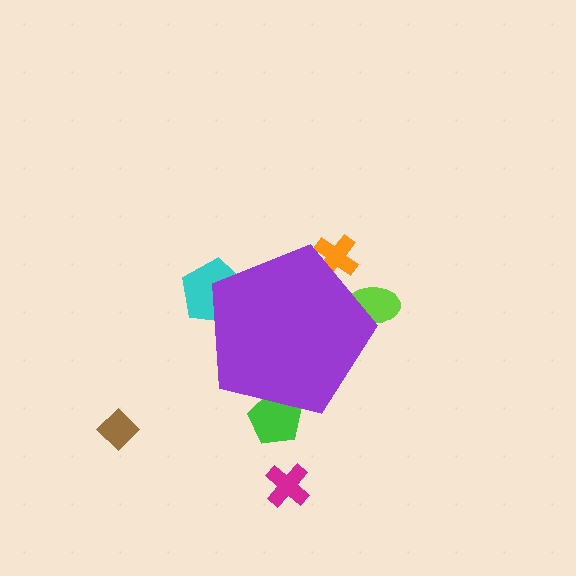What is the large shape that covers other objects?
A purple pentagon.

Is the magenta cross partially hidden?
No, the magenta cross is fully visible.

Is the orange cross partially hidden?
Yes, the orange cross is partially hidden behind the purple pentagon.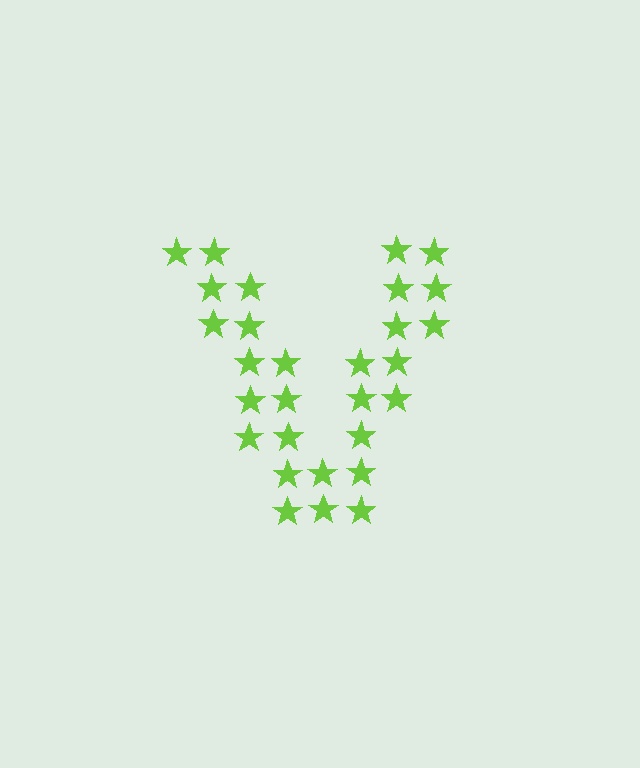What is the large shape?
The large shape is the letter V.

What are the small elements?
The small elements are stars.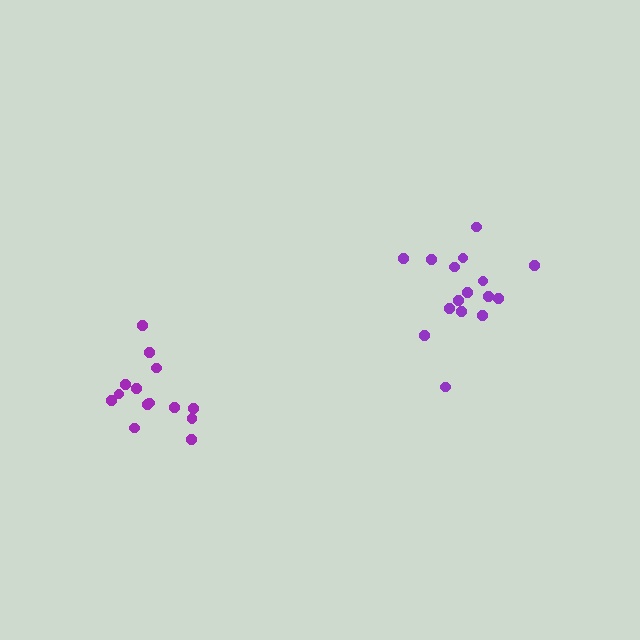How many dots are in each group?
Group 1: 16 dots, Group 2: 14 dots (30 total).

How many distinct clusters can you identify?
There are 2 distinct clusters.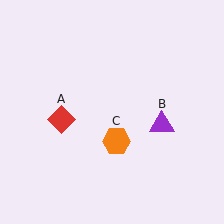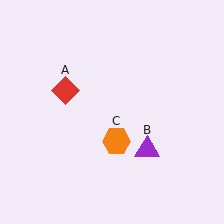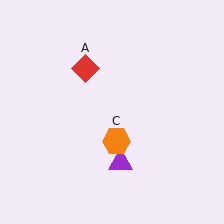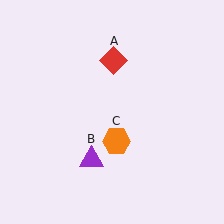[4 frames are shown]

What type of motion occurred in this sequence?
The red diamond (object A), purple triangle (object B) rotated clockwise around the center of the scene.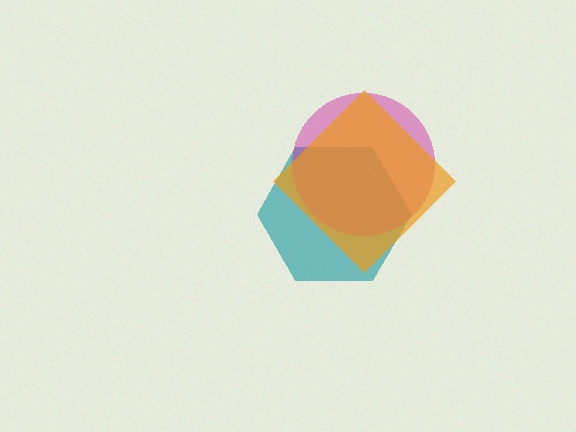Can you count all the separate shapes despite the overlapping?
Yes, there are 3 separate shapes.